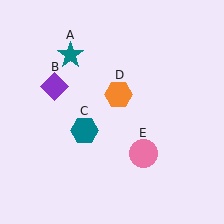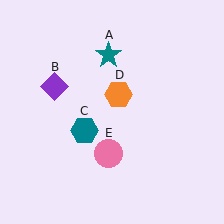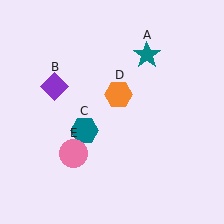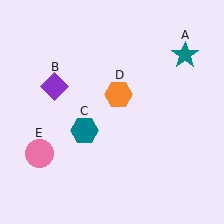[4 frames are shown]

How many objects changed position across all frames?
2 objects changed position: teal star (object A), pink circle (object E).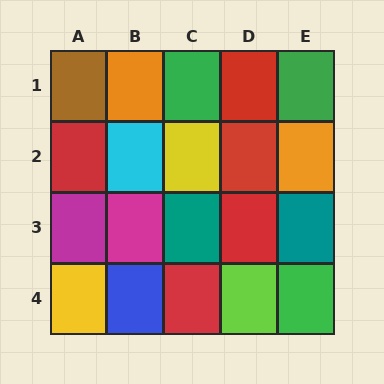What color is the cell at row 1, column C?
Green.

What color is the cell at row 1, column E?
Green.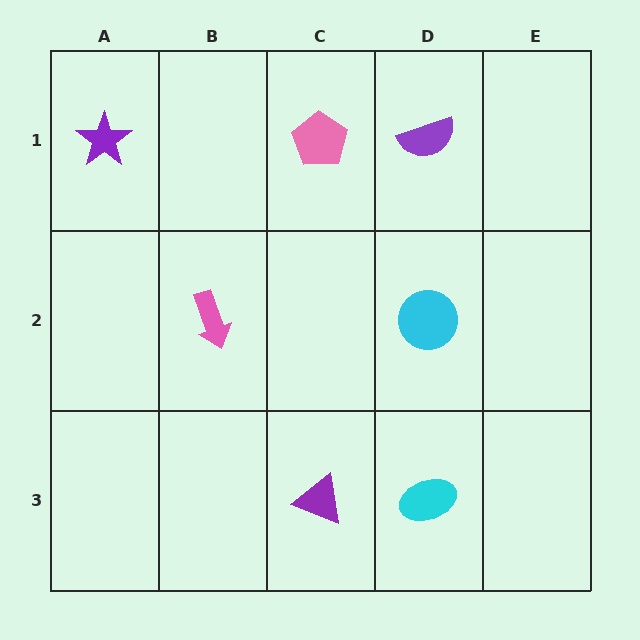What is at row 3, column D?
A cyan ellipse.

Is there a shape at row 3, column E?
No, that cell is empty.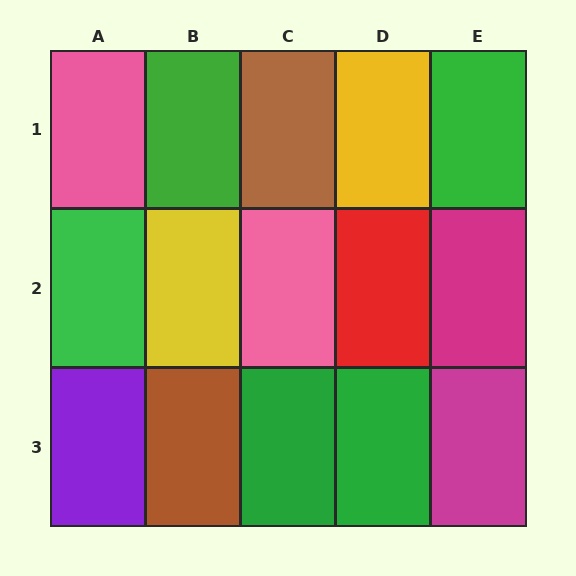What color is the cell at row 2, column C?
Pink.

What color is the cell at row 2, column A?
Green.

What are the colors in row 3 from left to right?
Purple, brown, green, green, magenta.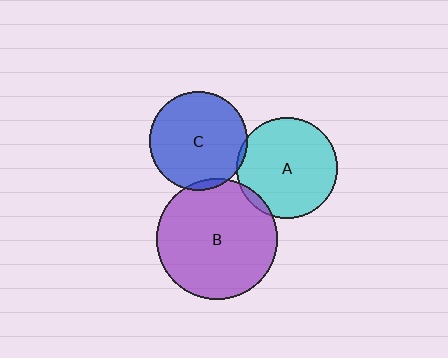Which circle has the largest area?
Circle B (purple).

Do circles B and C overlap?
Yes.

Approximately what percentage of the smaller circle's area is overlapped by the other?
Approximately 5%.